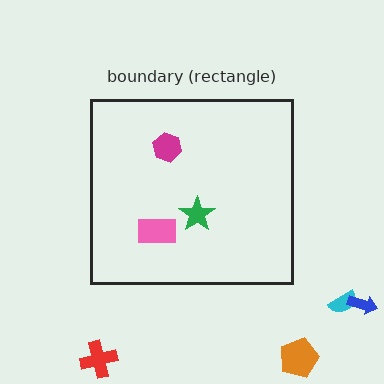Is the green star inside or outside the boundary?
Inside.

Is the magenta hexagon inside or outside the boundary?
Inside.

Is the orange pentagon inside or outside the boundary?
Outside.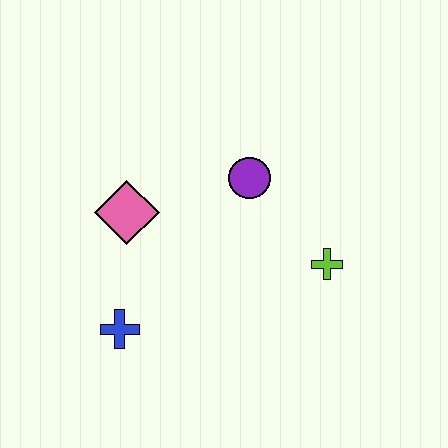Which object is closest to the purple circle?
The lime cross is closest to the purple circle.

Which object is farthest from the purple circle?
The blue cross is farthest from the purple circle.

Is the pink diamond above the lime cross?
Yes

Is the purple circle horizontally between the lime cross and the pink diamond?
Yes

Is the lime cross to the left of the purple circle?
No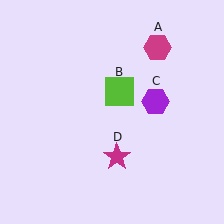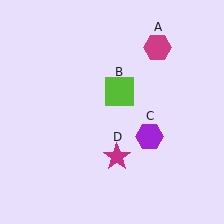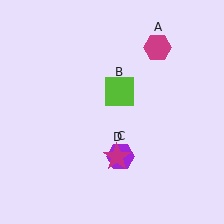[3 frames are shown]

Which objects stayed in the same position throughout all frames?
Magenta hexagon (object A) and lime square (object B) and magenta star (object D) remained stationary.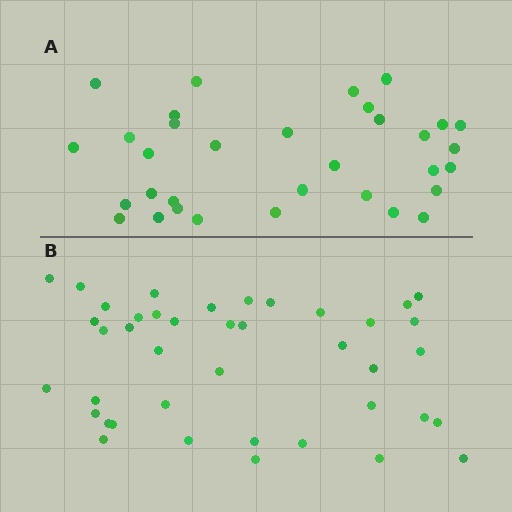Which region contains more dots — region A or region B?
Region B (the bottom region) has more dots.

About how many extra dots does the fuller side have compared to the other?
Region B has roughly 8 or so more dots than region A.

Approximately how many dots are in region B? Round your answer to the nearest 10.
About 40 dots. (The exact count is 41, which rounds to 40.)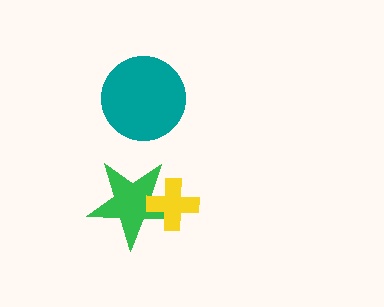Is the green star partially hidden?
Yes, it is partially covered by another shape.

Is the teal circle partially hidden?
No, no other shape covers it.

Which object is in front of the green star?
The yellow cross is in front of the green star.